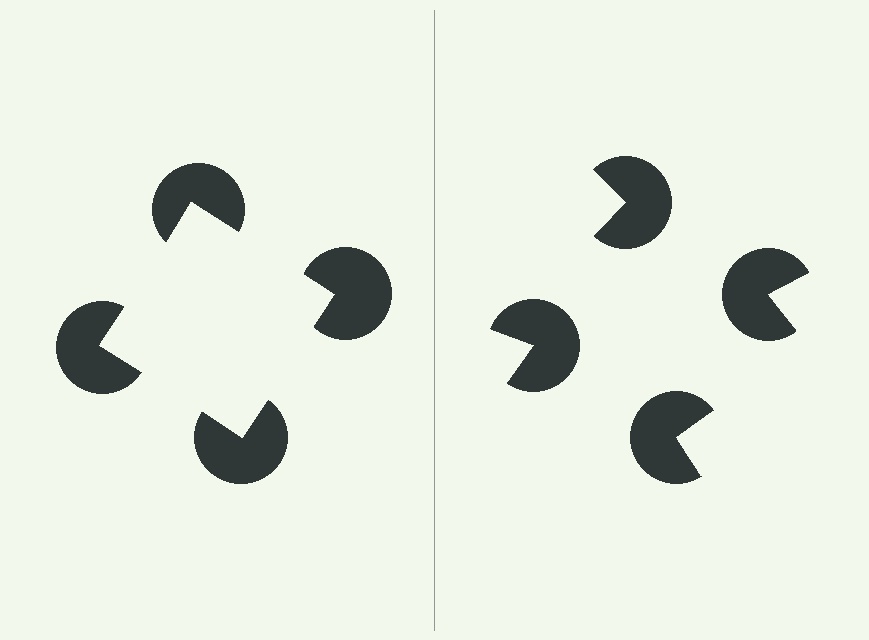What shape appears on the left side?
An illusory square.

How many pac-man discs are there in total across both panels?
8 — 4 on each side.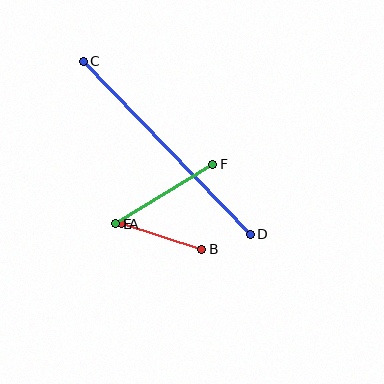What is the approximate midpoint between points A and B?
The midpoint is at approximately (162, 236) pixels.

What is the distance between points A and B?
The distance is approximately 84 pixels.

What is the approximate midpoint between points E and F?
The midpoint is at approximately (164, 194) pixels.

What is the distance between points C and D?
The distance is approximately 241 pixels.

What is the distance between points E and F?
The distance is approximately 114 pixels.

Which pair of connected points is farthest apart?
Points C and D are farthest apart.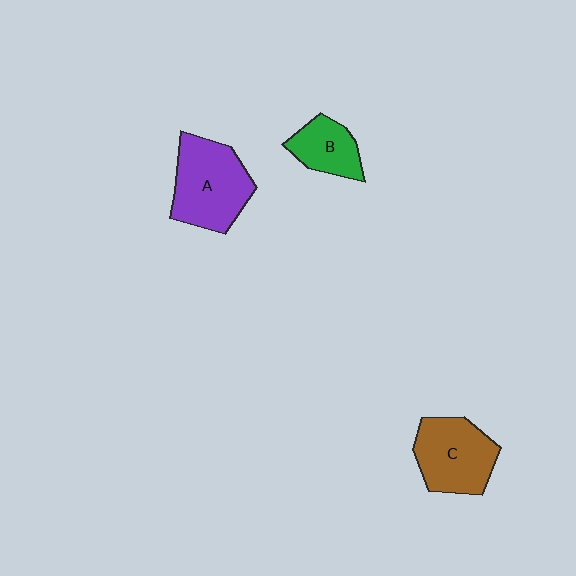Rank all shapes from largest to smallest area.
From largest to smallest: A (purple), C (brown), B (green).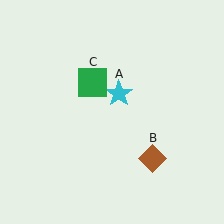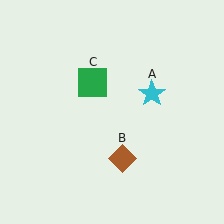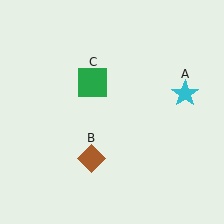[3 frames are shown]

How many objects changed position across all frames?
2 objects changed position: cyan star (object A), brown diamond (object B).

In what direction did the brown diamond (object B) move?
The brown diamond (object B) moved left.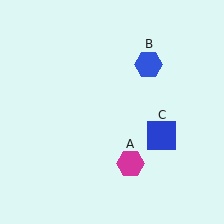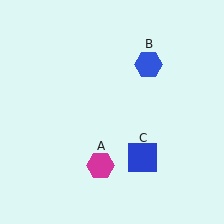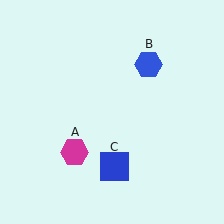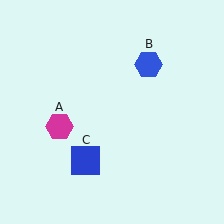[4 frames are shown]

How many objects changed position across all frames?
2 objects changed position: magenta hexagon (object A), blue square (object C).